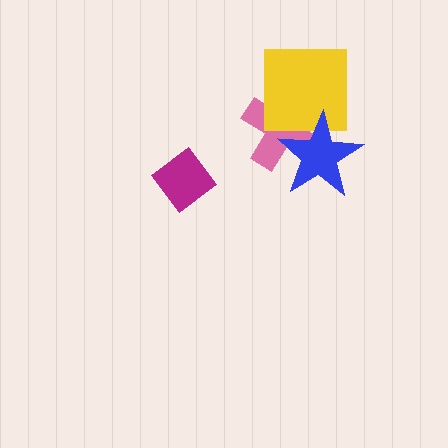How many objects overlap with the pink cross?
2 objects overlap with the pink cross.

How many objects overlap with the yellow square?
2 objects overlap with the yellow square.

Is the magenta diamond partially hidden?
No, no other shape covers it.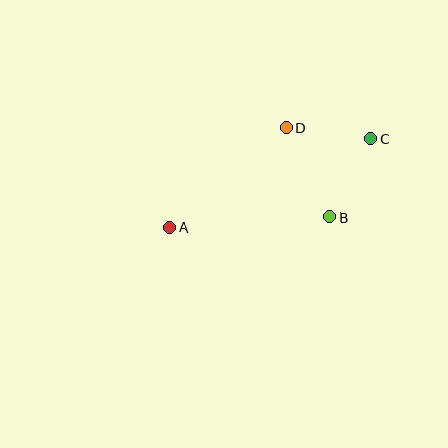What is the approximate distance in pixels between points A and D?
The distance between A and D is approximately 154 pixels.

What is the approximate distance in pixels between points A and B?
The distance between A and B is approximately 160 pixels.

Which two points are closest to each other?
Points C and D are closest to each other.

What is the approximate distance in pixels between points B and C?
The distance between B and C is approximately 88 pixels.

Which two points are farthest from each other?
Points A and C are farthest from each other.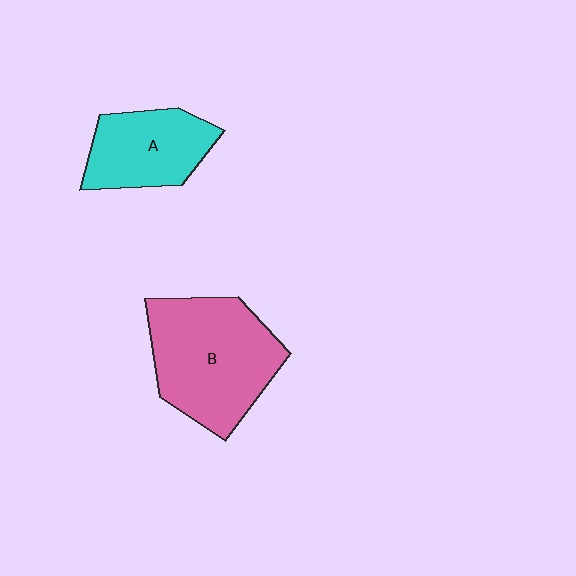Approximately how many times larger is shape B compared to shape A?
Approximately 1.6 times.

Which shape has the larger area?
Shape B (pink).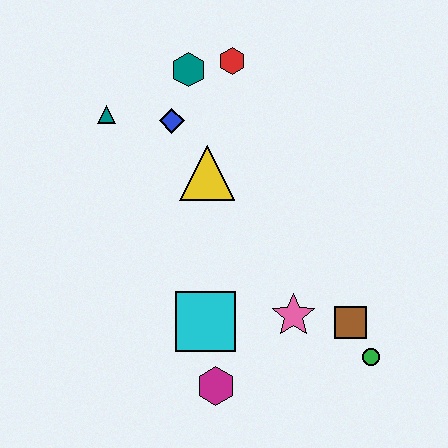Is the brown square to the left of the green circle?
Yes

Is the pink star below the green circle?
No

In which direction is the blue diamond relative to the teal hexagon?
The blue diamond is below the teal hexagon.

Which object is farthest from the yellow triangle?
The green circle is farthest from the yellow triangle.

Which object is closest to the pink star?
The brown square is closest to the pink star.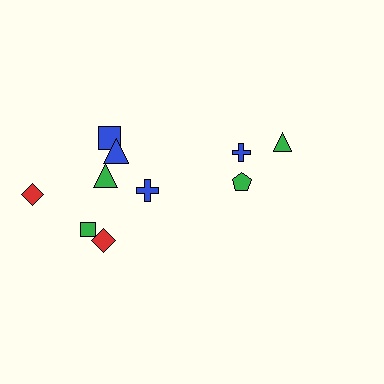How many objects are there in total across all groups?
There are 10 objects.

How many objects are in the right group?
There are 3 objects.